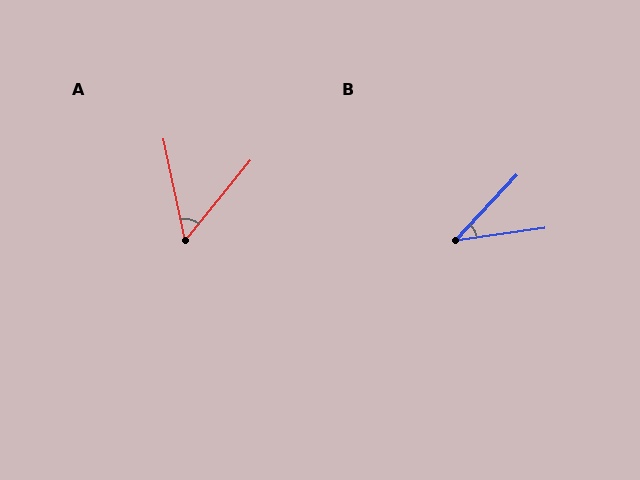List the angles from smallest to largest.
B (39°), A (51°).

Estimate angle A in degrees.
Approximately 51 degrees.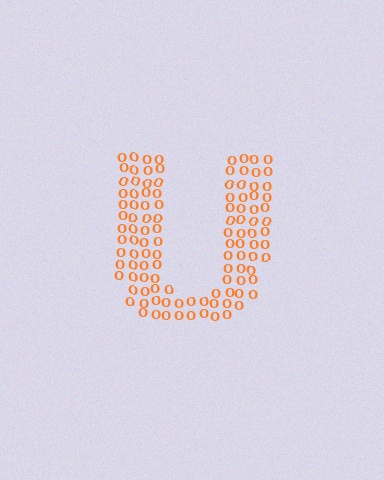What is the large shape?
The large shape is the letter U.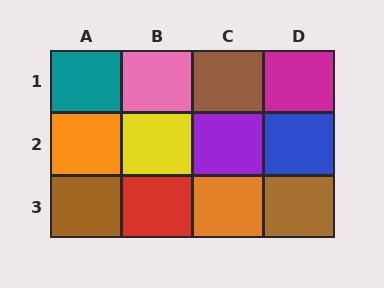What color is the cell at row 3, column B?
Red.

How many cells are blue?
1 cell is blue.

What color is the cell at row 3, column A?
Brown.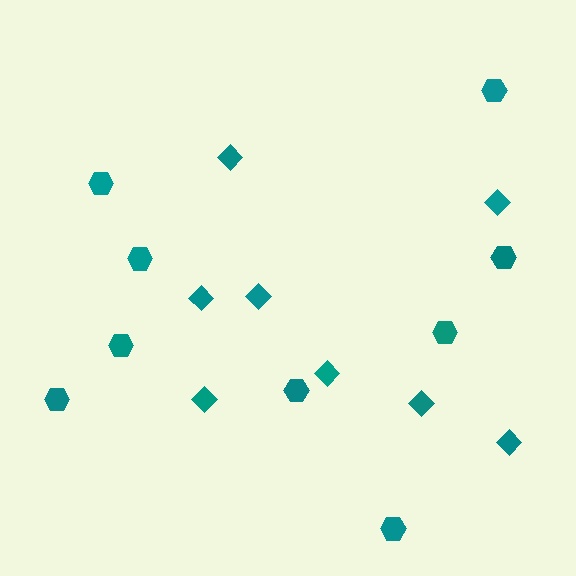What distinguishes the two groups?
There are 2 groups: one group of diamonds (8) and one group of hexagons (9).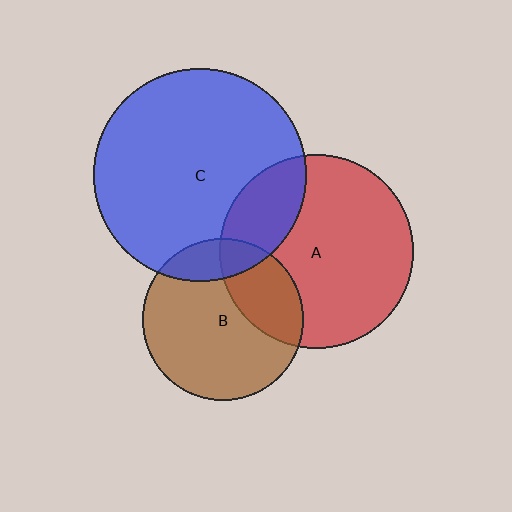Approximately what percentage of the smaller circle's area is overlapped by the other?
Approximately 15%.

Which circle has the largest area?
Circle C (blue).